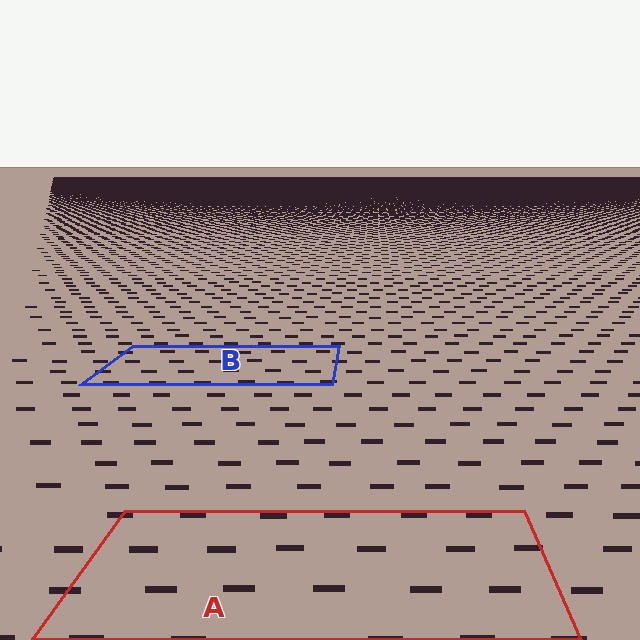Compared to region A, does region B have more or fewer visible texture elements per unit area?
Region B has more texture elements per unit area — they are packed more densely because it is farther away.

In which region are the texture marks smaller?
The texture marks are smaller in region B, because it is farther away.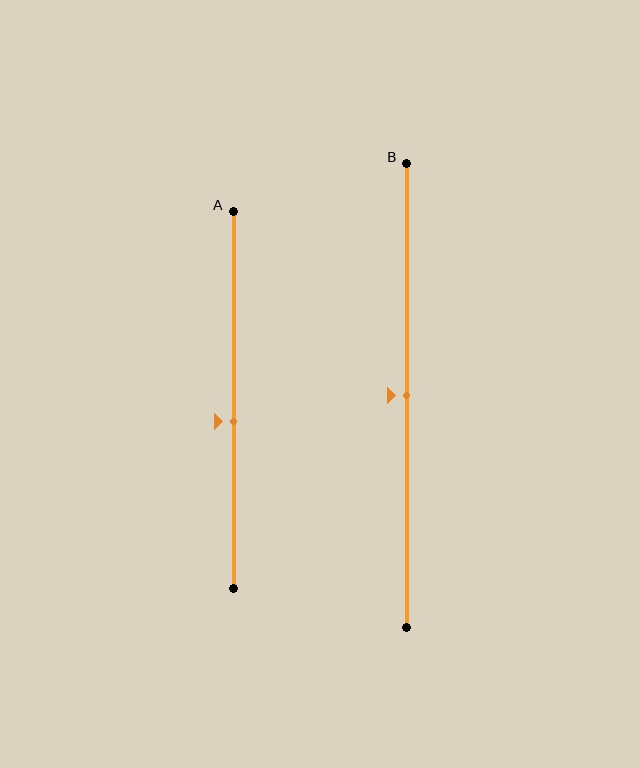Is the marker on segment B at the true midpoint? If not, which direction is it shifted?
Yes, the marker on segment B is at the true midpoint.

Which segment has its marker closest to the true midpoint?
Segment B has its marker closest to the true midpoint.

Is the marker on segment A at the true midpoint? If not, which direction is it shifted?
No, the marker on segment A is shifted downward by about 6% of the segment length.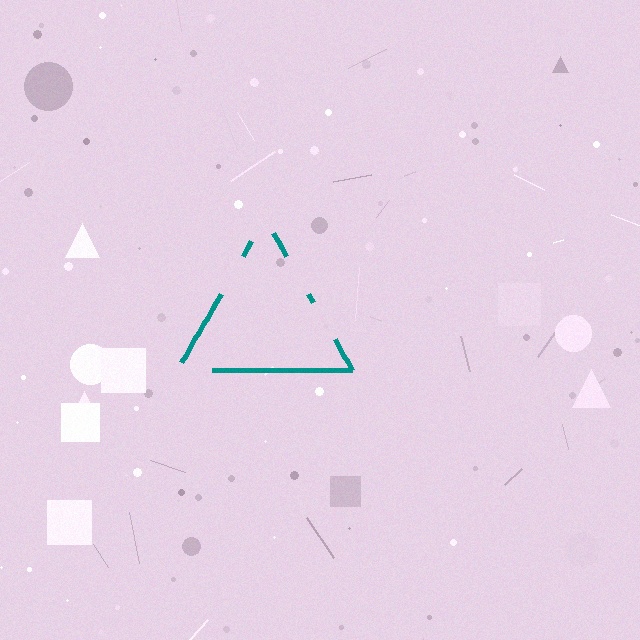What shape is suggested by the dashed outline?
The dashed outline suggests a triangle.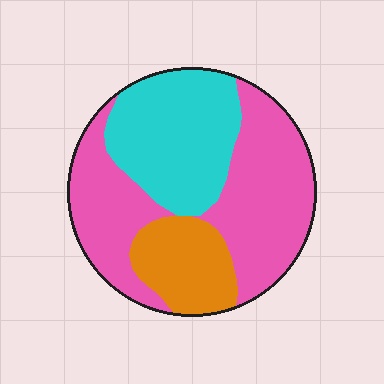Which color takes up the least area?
Orange, at roughly 15%.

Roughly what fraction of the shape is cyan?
Cyan covers 32% of the shape.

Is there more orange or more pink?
Pink.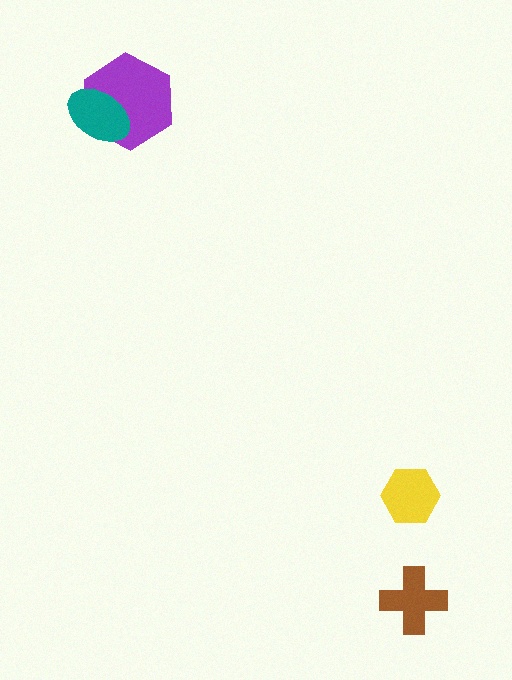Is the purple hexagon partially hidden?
Yes, it is partially covered by another shape.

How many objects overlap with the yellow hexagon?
0 objects overlap with the yellow hexagon.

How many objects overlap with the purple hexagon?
1 object overlaps with the purple hexagon.